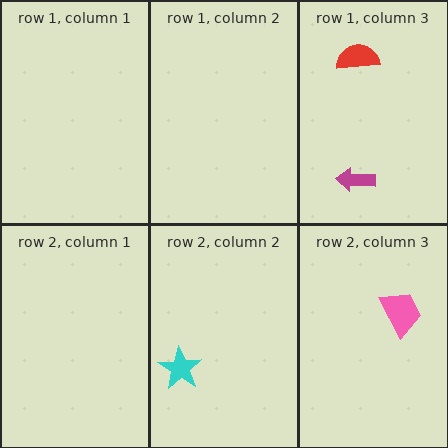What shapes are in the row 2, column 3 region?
The pink trapezoid.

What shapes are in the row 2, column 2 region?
The cyan star.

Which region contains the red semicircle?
The row 1, column 3 region.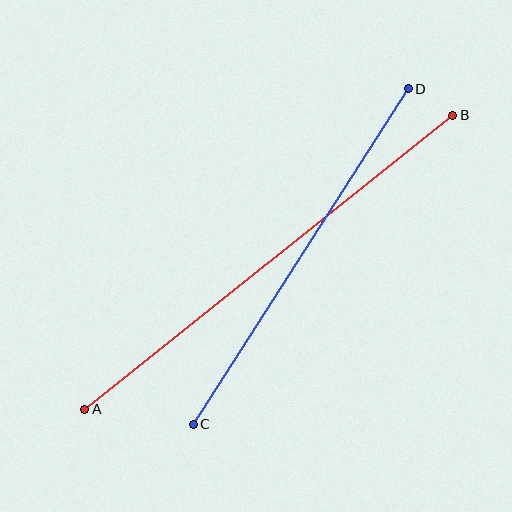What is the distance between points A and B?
The distance is approximately 471 pixels.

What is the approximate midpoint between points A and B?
The midpoint is at approximately (269, 262) pixels.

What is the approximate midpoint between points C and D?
The midpoint is at approximately (301, 257) pixels.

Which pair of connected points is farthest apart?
Points A and B are farthest apart.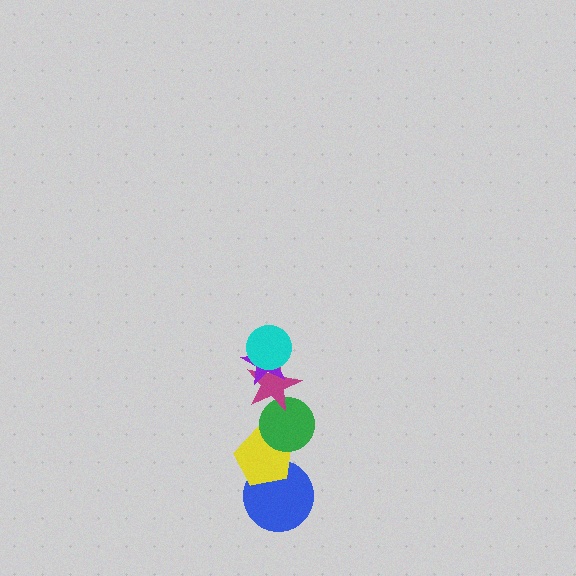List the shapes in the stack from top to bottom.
From top to bottom: the cyan circle, the purple star, the magenta star, the green circle, the yellow pentagon, the blue circle.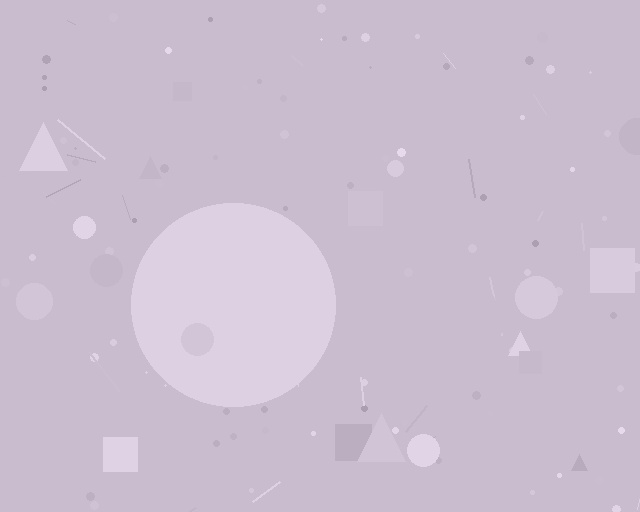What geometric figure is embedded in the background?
A circle is embedded in the background.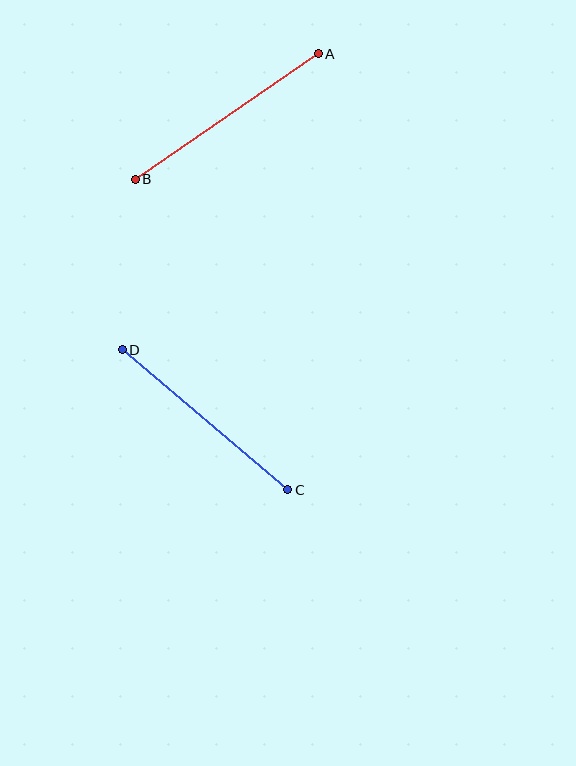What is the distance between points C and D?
The distance is approximately 217 pixels.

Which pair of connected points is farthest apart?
Points A and B are farthest apart.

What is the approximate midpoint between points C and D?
The midpoint is at approximately (205, 420) pixels.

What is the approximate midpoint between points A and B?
The midpoint is at approximately (227, 116) pixels.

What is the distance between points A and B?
The distance is approximately 222 pixels.